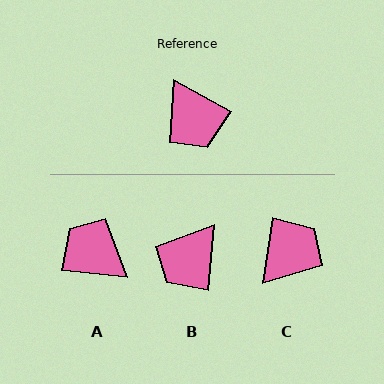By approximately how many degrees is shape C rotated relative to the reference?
Approximately 110 degrees counter-clockwise.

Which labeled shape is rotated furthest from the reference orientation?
A, about 157 degrees away.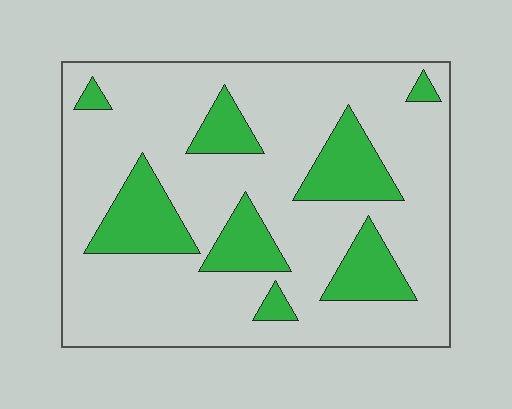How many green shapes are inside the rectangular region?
8.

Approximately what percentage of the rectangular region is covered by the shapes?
Approximately 20%.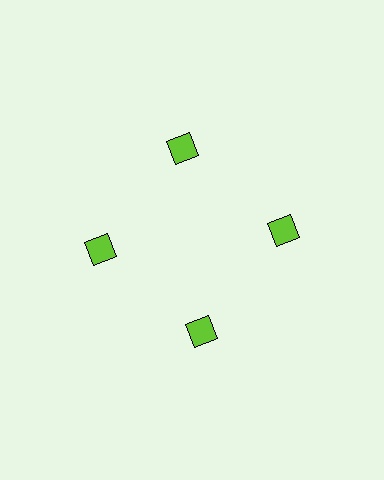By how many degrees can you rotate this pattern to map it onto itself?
The pattern maps onto itself every 90 degrees of rotation.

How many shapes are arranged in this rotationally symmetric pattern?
There are 4 shapes, arranged in 4 groups of 1.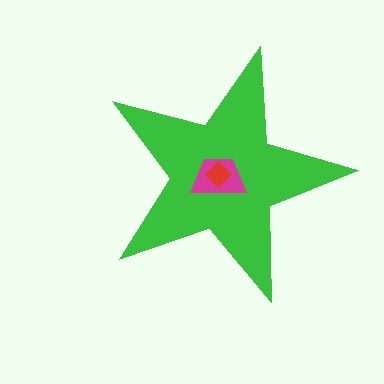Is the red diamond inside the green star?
Yes.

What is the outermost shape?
The green star.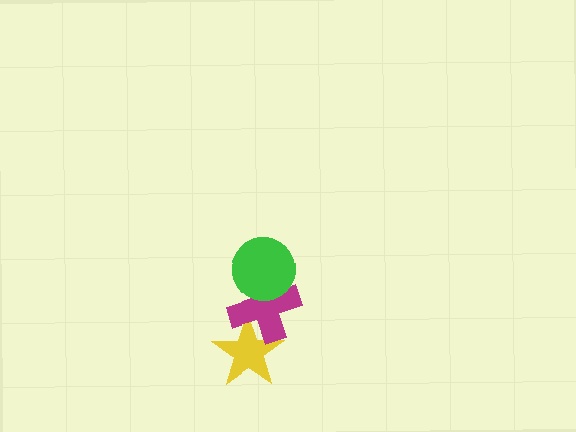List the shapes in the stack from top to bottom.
From top to bottom: the green circle, the magenta cross, the yellow star.